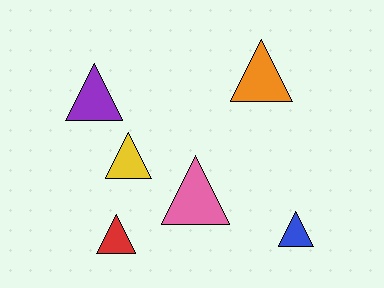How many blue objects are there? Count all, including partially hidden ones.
There is 1 blue object.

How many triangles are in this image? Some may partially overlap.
There are 6 triangles.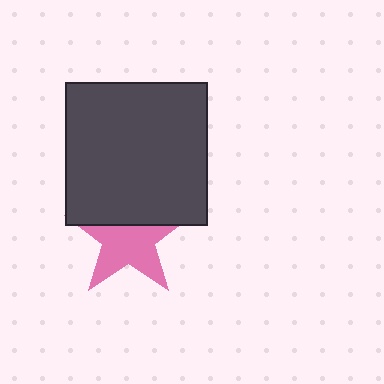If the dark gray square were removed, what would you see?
You would see the complete pink star.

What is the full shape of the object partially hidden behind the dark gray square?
The partially hidden object is a pink star.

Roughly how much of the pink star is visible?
About half of it is visible (roughly 64%).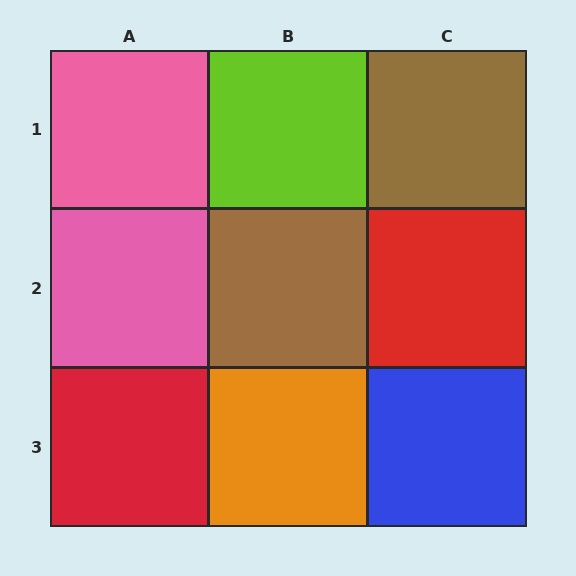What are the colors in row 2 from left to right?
Pink, brown, red.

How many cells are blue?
1 cell is blue.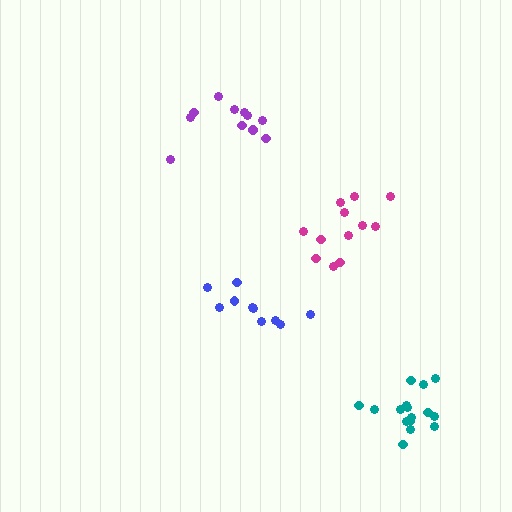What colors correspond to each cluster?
The clusters are colored: purple, blue, teal, magenta.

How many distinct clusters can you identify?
There are 4 distinct clusters.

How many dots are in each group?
Group 1: 11 dots, Group 2: 10 dots, Group 3: 16 dots, Group 4: 12 dots (49 total).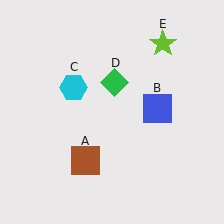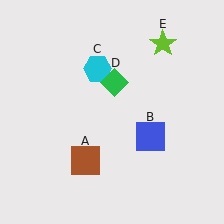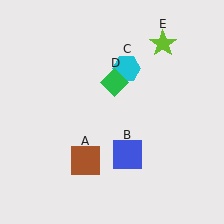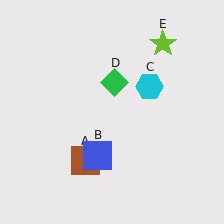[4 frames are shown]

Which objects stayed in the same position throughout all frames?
Brown square (object A) and green diamond (object D) and lime star (object E) remained stationary.